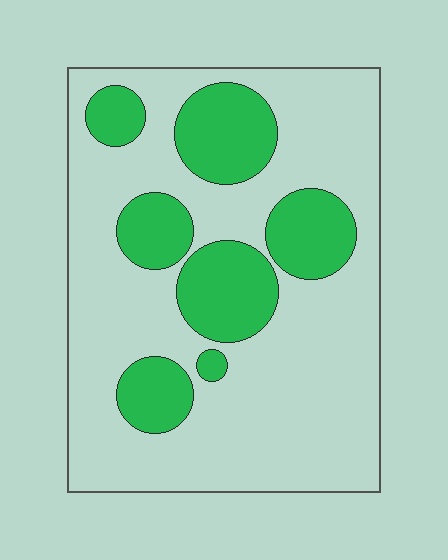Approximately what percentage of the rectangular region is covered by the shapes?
Approximately 25%.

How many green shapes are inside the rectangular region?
7.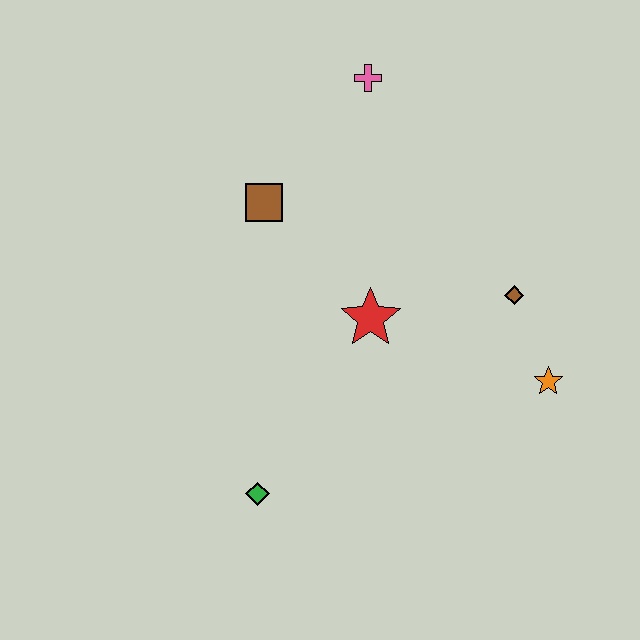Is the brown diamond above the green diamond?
Yes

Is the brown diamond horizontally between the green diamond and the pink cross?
No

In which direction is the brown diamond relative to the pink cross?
The brown diamond is below the pink cross.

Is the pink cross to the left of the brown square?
No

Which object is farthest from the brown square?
The orange star is farthest from the brown square.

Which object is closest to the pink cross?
The brown square is closest to the pink cross.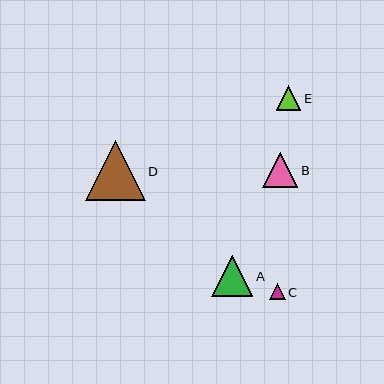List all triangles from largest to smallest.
From largest to smallest: D, A, B, E, C.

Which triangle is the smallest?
Triangle C is the smallest with a size of approximately 16 pixels.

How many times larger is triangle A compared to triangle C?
Triangle A is approximately 2.6 times the size of triangle C.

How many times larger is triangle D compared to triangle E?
Triangle D is approximately 2.4 times the size of triangle E.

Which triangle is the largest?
Triangle D is the largest with a size of approximately 60 pixels.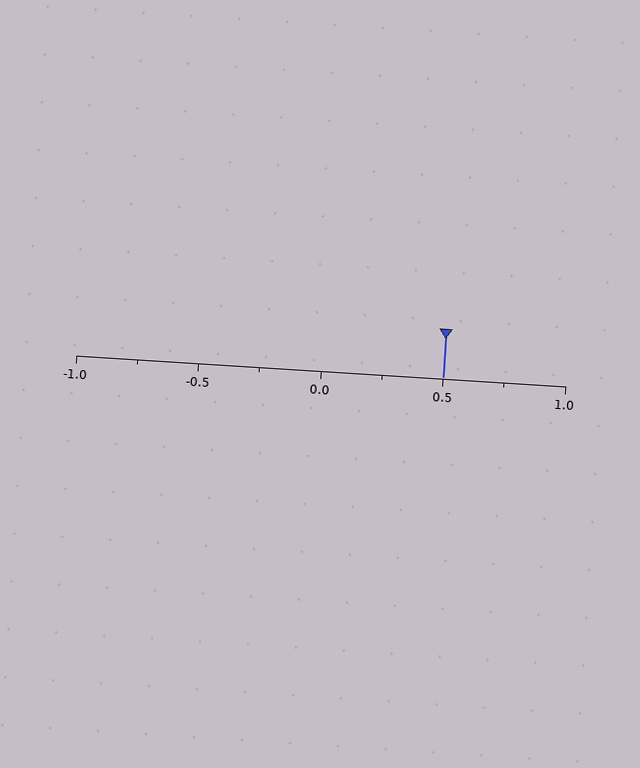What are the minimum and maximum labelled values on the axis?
The axis runs from -1.0 to 1.0.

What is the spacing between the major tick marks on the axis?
The major ticks are spaced 0.5 apart.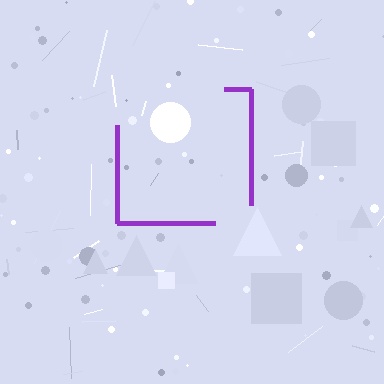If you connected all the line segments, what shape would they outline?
They would outline a square.